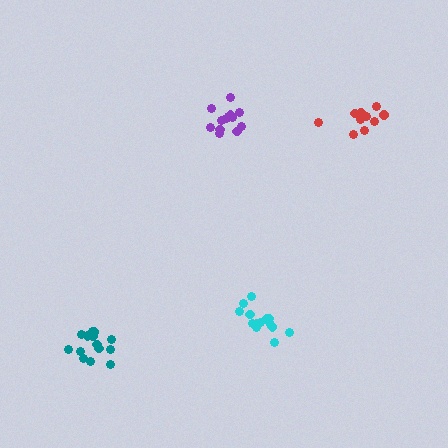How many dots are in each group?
Group 1: 14 dots, Group 2: 10 dots, Group 3: 13 dots, Group 4: 14 dots (51 total).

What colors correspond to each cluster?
The clusters are colored: teal, red, purple, cyan.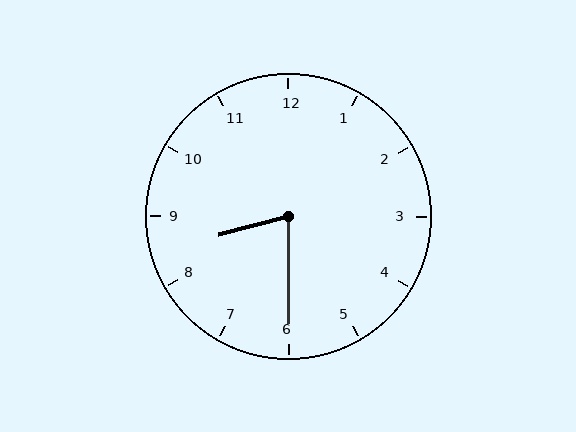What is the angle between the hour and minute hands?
Approximately 75 degrees.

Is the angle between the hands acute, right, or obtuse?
It is acute.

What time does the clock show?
8:30.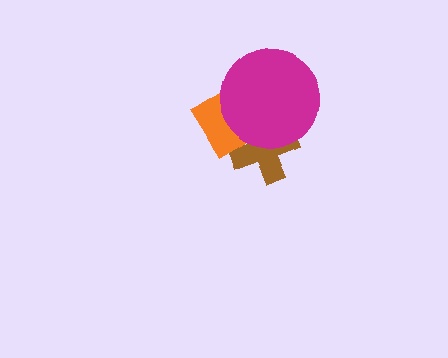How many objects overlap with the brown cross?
2 objects overlap with the brown cross.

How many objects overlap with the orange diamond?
2 objects overlap with the orange diamond.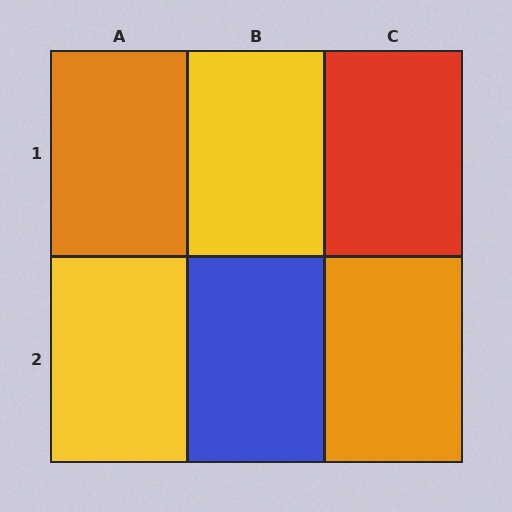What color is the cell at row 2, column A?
Yellow.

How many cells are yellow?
2 cells are yellow.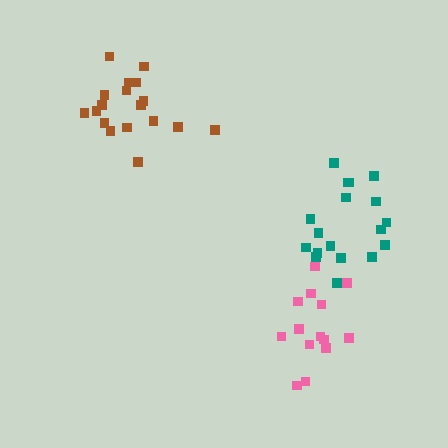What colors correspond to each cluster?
The clusters are colored: teal, pink, brown.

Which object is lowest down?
The pink cluster is bottommost.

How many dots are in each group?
Group 1: 18 dots, Group 2: 14 dots, Group 3: 18 dots (50 total).